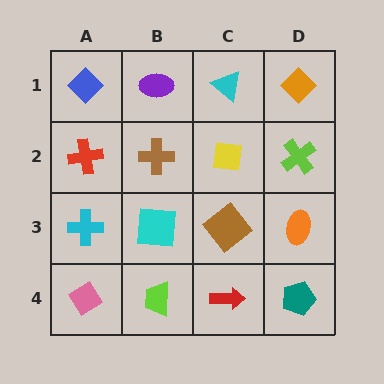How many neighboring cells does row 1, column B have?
3.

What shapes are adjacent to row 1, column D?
A lime cross (row 2, column D), a cyan triangle (row 1, column C).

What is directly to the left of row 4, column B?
A pink diamond.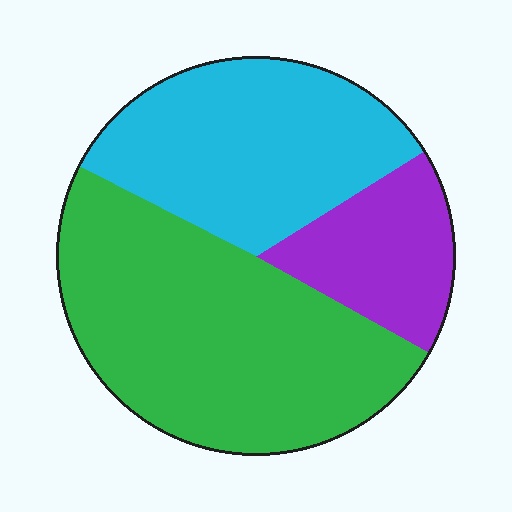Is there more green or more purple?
Green.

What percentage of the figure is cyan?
Cyan covers 34% of the figure.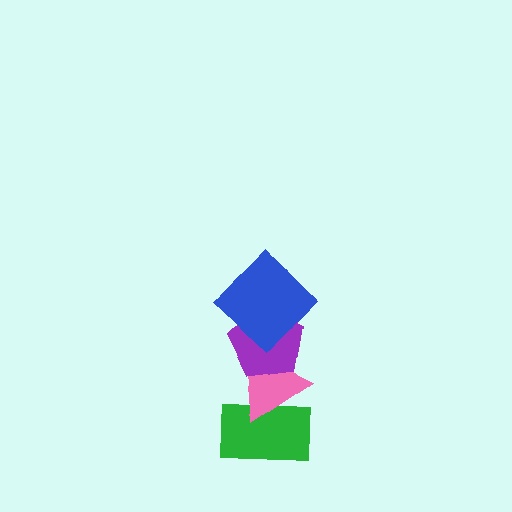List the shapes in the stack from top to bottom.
From top to bottom: the blue diamond, the purple pentagon, the pink triangle, the green rectangle.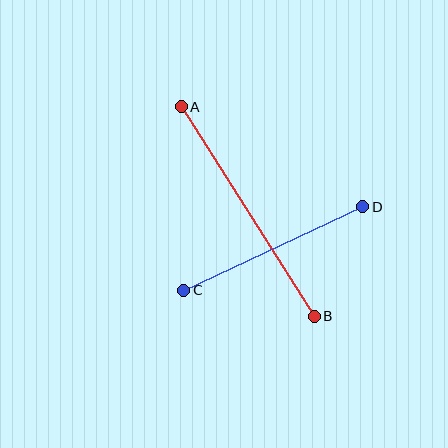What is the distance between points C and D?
The distance is approximately 197 pixels.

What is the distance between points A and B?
The distance is approximately 248 pixels.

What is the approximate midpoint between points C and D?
The midpoint is at approximately (273, 248) pixels.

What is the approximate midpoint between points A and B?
The midpoint is at approximately (248, 212) pixels.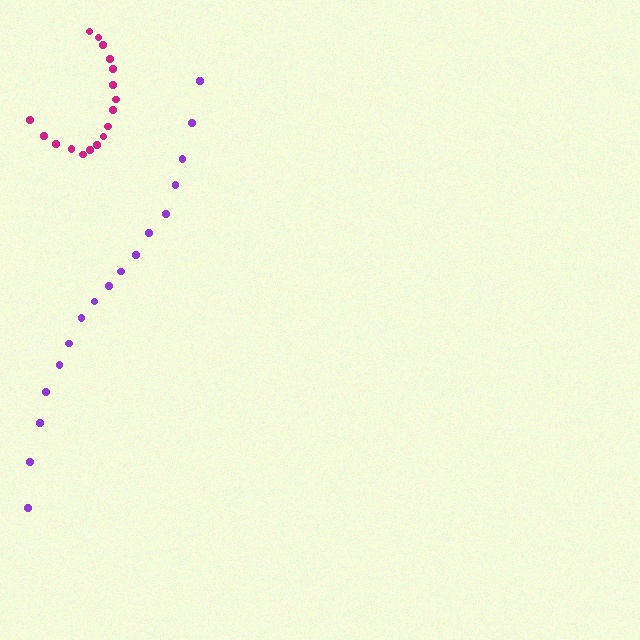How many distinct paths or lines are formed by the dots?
There are 2 distinct paths.